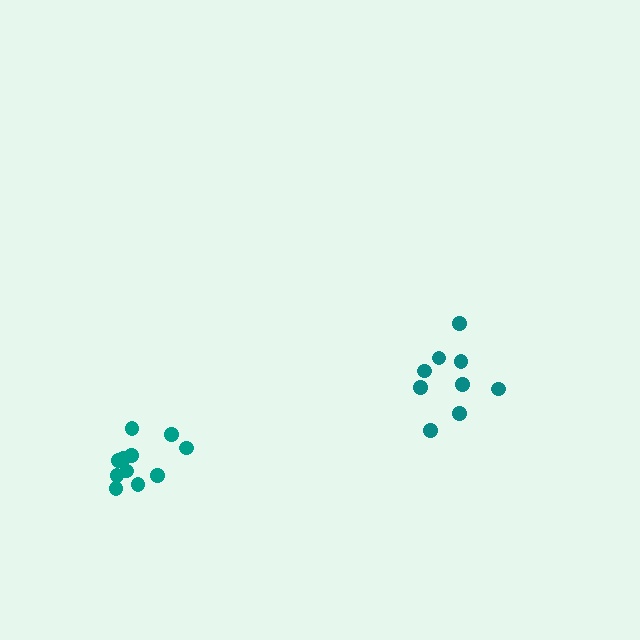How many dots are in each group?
Group 1: 11 dots, Group 2: 9 dots (20 total).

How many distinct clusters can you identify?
There are 2 distinct clusters.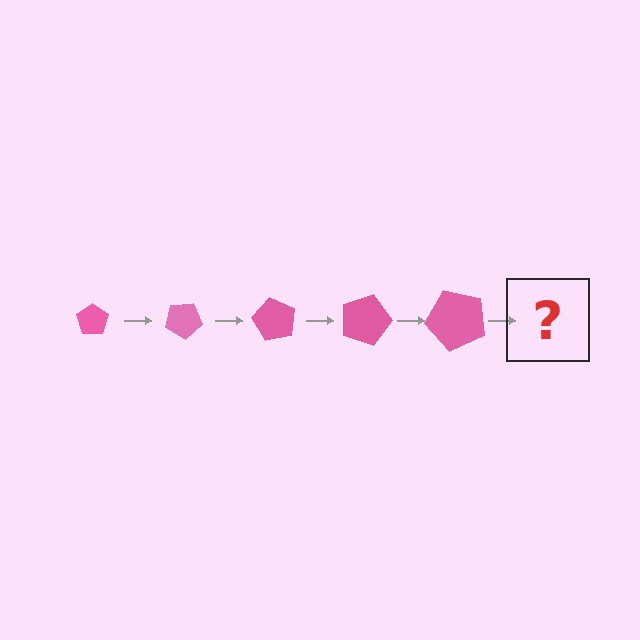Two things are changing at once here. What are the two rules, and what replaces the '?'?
The two rules are that the pentagon grows larger each step and it rotates 30 degrees each step. The '?' should be a pentagon, larger than the previous one and rotated 150 degrees from the start.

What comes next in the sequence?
The next element should be a pentagon, larger than the previous one and rotated 150 degrees from the start.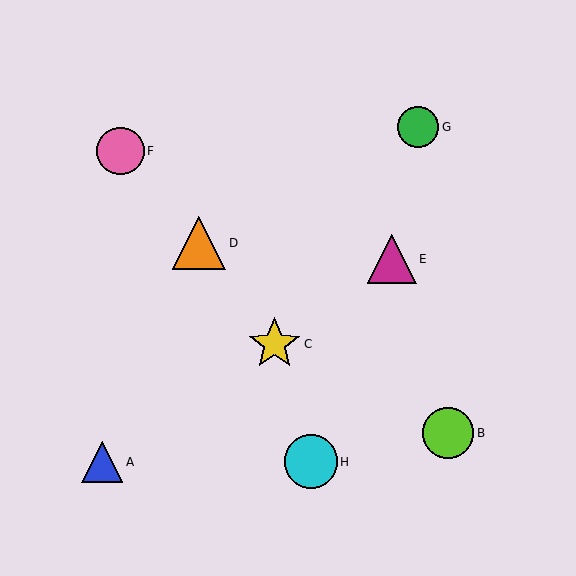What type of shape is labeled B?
Shape B is a lime circle.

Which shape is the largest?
The cyan circle (labeled H) is the largest.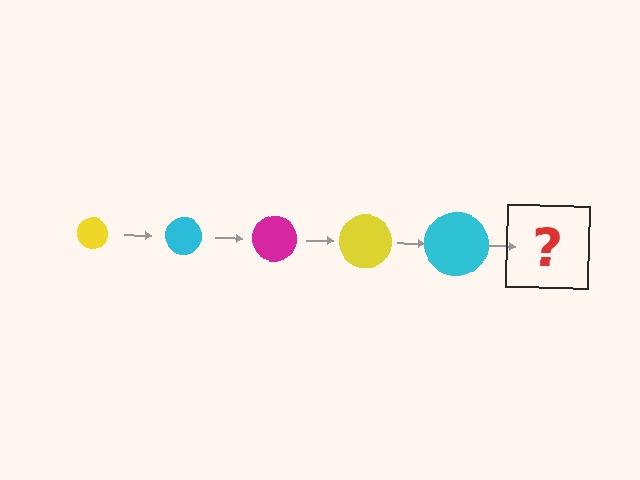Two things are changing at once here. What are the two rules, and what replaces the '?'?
The two rules are that the circle grows larger each step and the color cycles through yellow, cyan, and magenta. The '?' should be a magenta circle, larger than the previous one.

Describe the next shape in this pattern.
It should be a magenta circle, larger than the previous one.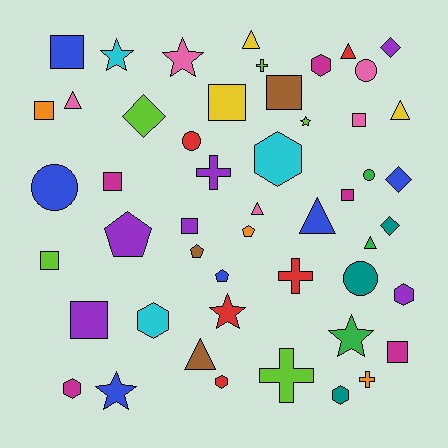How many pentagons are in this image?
There are 4 pentagons.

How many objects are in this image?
There are 50 objects.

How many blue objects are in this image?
There are 6 blue objects.